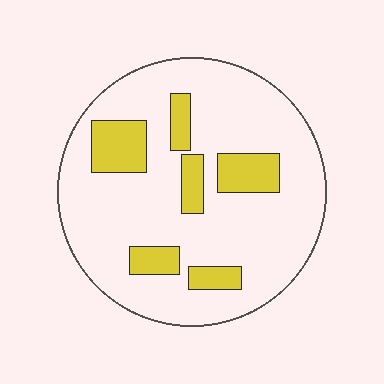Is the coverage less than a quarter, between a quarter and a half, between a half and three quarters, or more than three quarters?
Less than a quarter.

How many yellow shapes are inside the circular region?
6.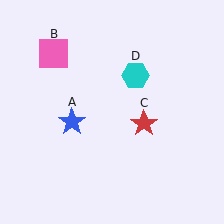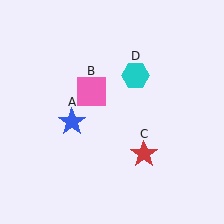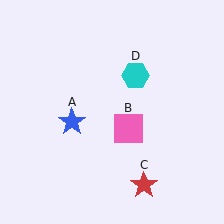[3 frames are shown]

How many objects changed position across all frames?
2 objects changed position: pink square (object B), red star (object C).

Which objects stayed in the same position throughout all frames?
Blue star (object A) and cyan hexagon (object D) remained stationary.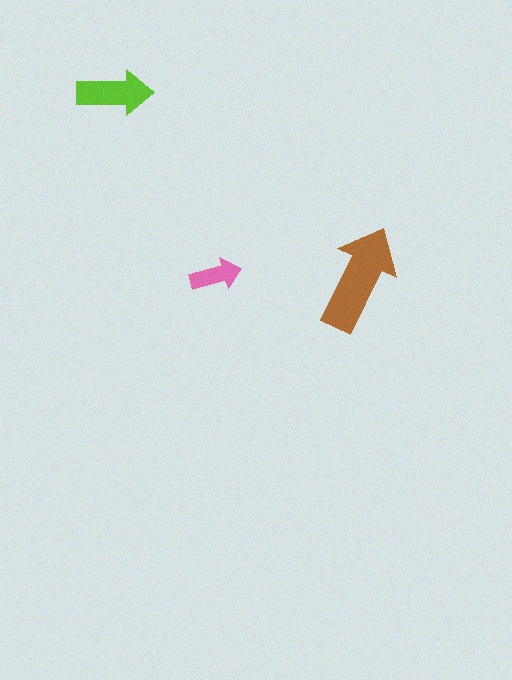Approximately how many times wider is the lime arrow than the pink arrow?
About 1.5 times wider.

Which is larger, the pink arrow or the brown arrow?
The brown one.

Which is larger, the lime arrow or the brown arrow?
The brown one.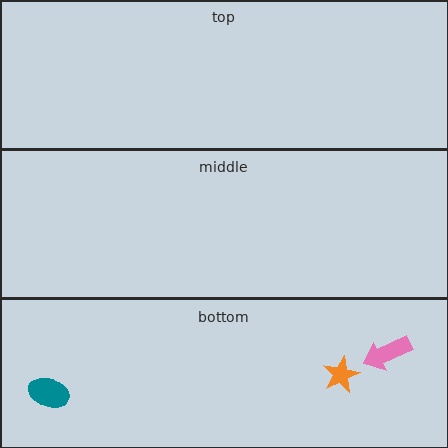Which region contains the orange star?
The bottom region.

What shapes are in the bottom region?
The teal ellipse, the pink arrow, the orange star.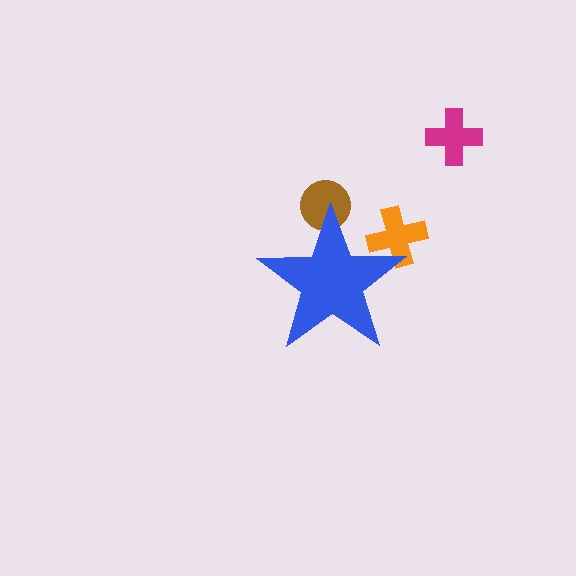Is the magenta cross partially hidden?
No, the magenta cross is fully visible.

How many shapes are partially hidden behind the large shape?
2 shapes are partially hidden.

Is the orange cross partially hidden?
Yes, the orange cross is partially hidden behind the blue star.